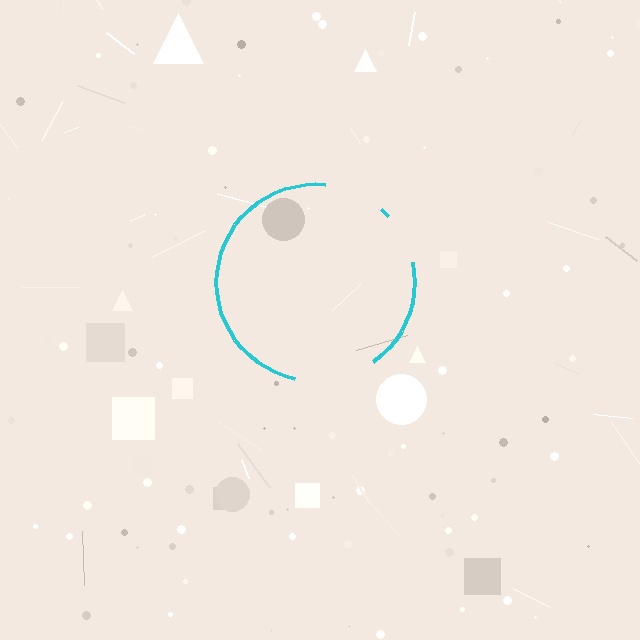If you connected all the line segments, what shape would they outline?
They would outline a circle.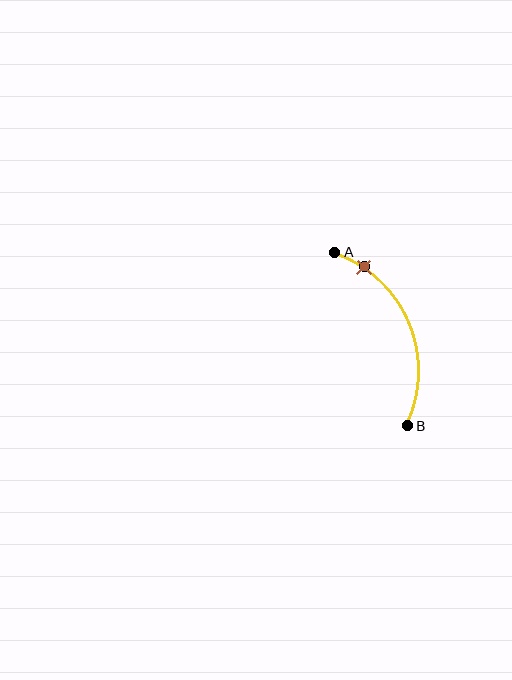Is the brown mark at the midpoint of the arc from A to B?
No. The brown mark lies on the arc but is closer to endpoint A. The arc midpoint would be at the point on the curve equidistant along the arc from both A and B.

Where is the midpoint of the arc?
The arc midpoint is the point on the curve farthest from the straight line joining A and B. It sits to the right of that line.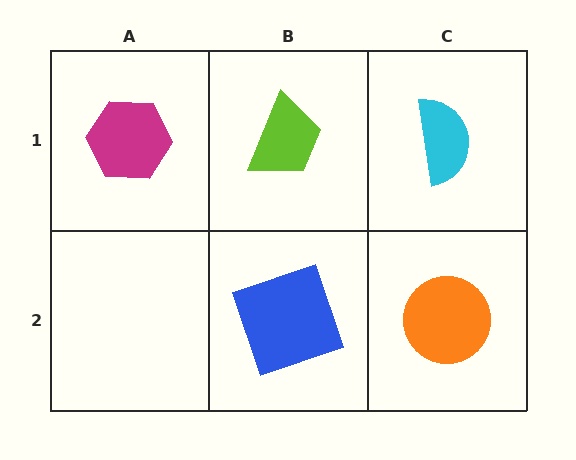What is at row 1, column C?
A cyan semicircle.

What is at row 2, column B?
A blue square.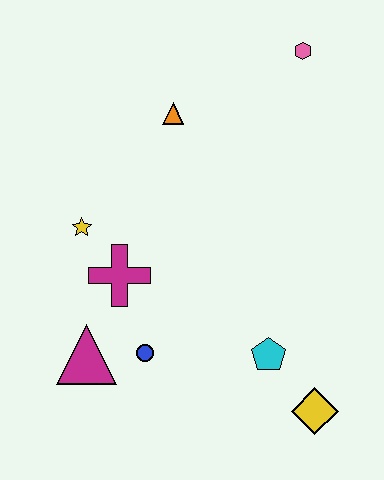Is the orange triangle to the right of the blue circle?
Yes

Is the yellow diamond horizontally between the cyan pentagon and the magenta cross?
No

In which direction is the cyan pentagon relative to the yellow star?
The cyan pentagon is to the right of the yellow star.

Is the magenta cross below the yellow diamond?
No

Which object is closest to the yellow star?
The magenta cross is closest to the yellow star.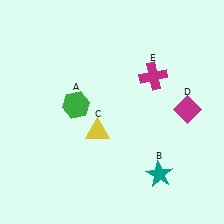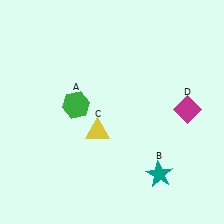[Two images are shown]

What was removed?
The magenta cross (E) was removed in Image 2.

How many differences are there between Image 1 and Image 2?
There is 1 difference between the two images.